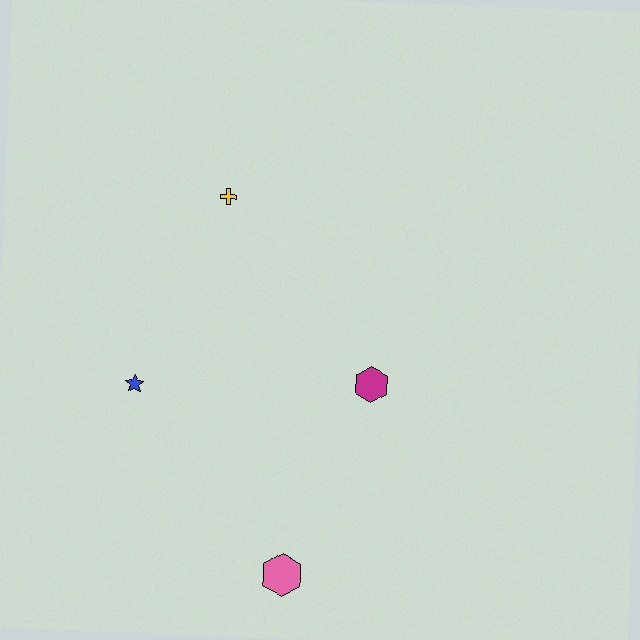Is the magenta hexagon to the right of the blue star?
Yes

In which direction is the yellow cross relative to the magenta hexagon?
The yellow cross is above the magenta hexagon.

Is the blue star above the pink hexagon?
Yes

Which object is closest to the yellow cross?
The blue star is closest to the yellow cross.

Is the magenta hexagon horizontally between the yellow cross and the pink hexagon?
No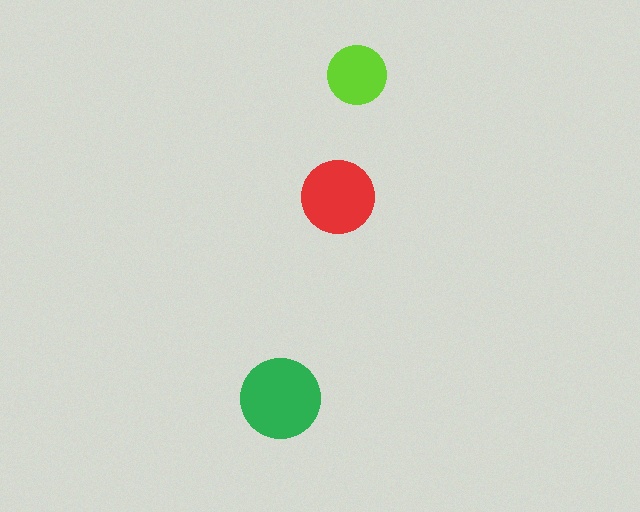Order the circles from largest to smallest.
the green one, the red one, the lime one.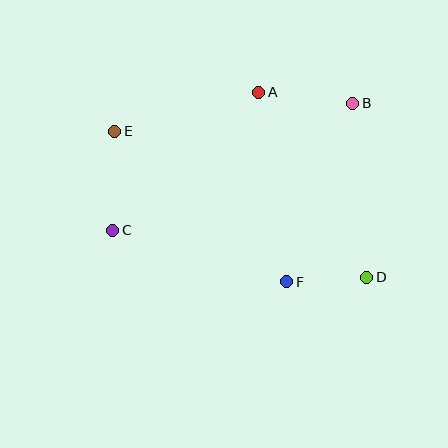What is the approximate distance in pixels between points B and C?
The distance between B and C is approximately 271 pixels.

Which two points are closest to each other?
Points D and F are closest to each other.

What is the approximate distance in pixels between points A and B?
The distance between A and B is approximately 95 pixels.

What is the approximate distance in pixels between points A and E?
The distance between A and E is approximately 149 pixels.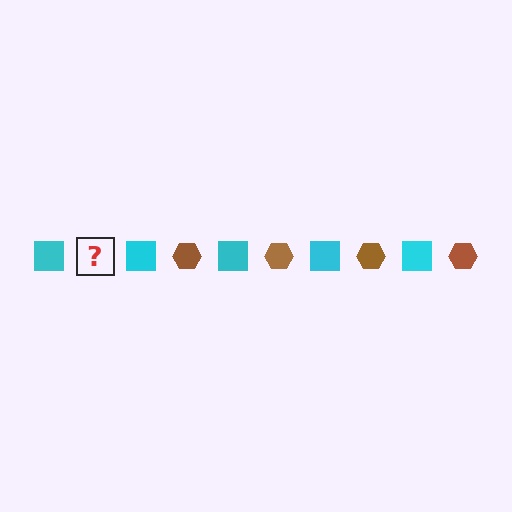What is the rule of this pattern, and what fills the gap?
The rule is that the pattern alternates between cyan square and brown hexagon. The gap should be filled with a brown hexagon.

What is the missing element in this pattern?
The missing element is a brown hexagon.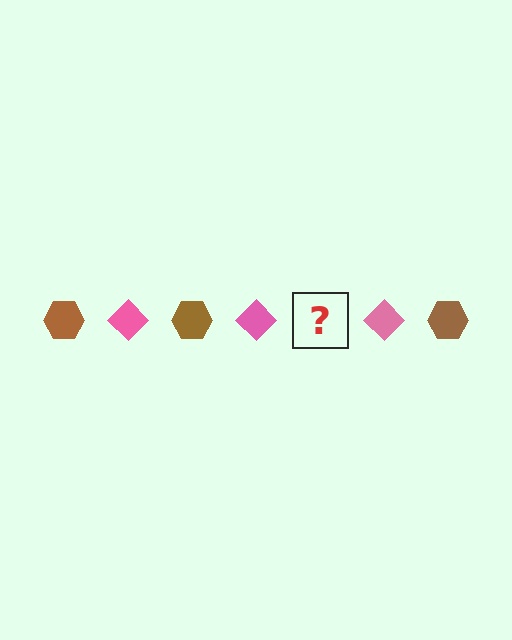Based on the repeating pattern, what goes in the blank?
The blank should be a brown hexagon.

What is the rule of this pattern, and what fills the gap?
The rule is that the pattern alternates between brown hexagon and pink diamond. The gap should be filled with a brown hexagon.